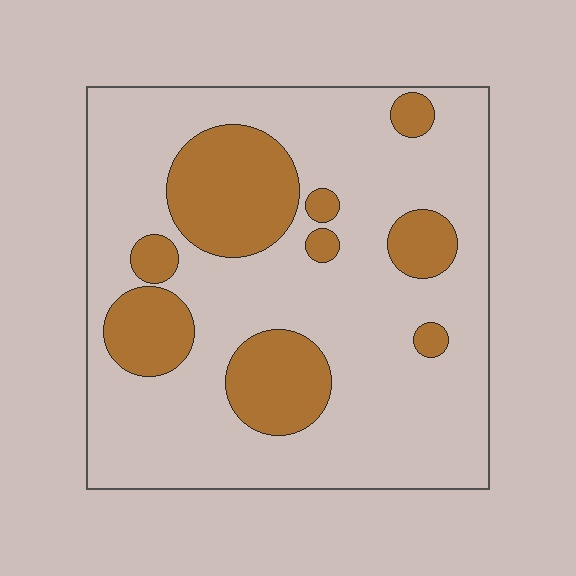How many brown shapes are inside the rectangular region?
9.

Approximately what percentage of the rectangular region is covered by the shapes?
Approximately 25%.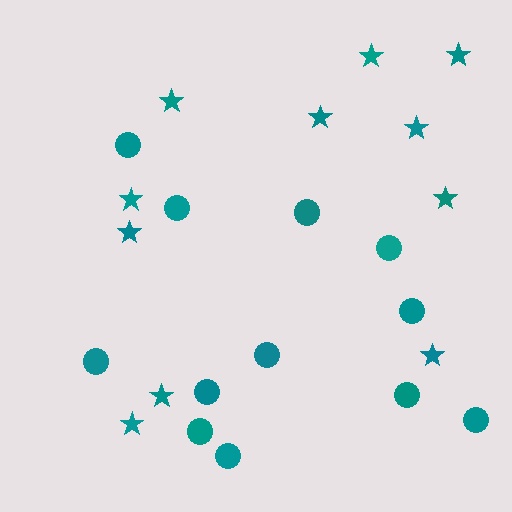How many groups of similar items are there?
There are 2 groups: one group of circles (12) and one group of stars (11).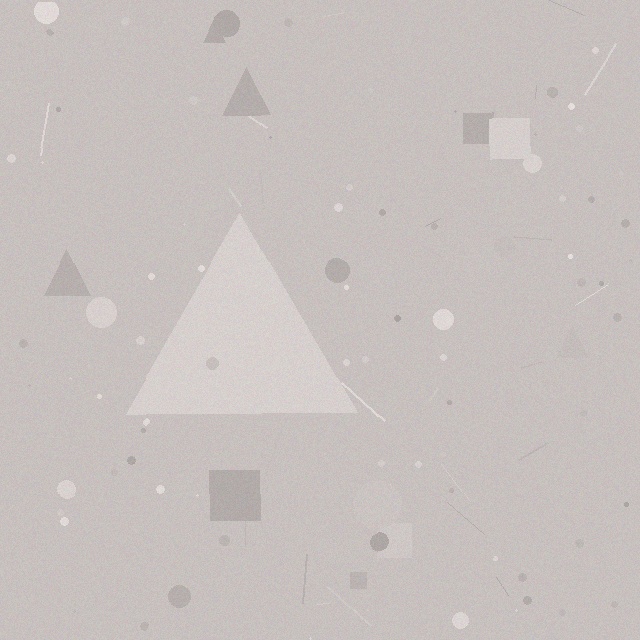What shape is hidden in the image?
A triangle is hidden in the image.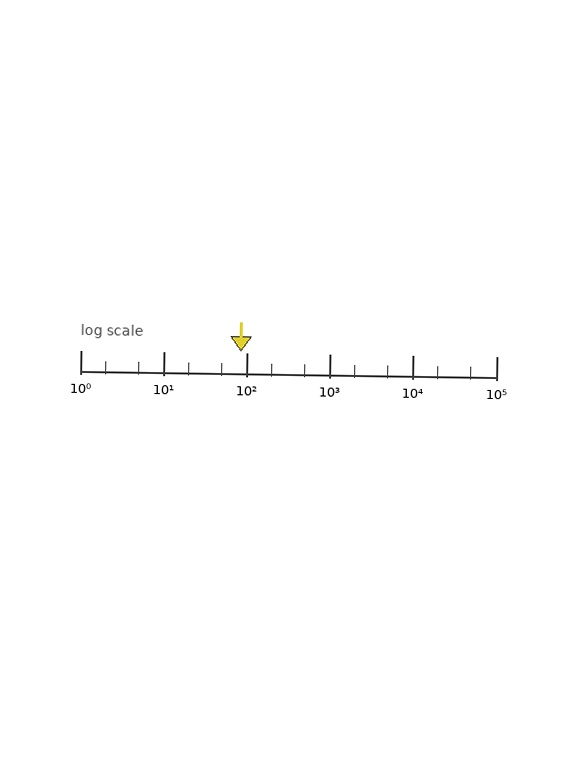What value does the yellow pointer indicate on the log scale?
The pointer indicates approximately 84.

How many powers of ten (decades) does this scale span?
The scale spans 5 decades, from 1 to 100000.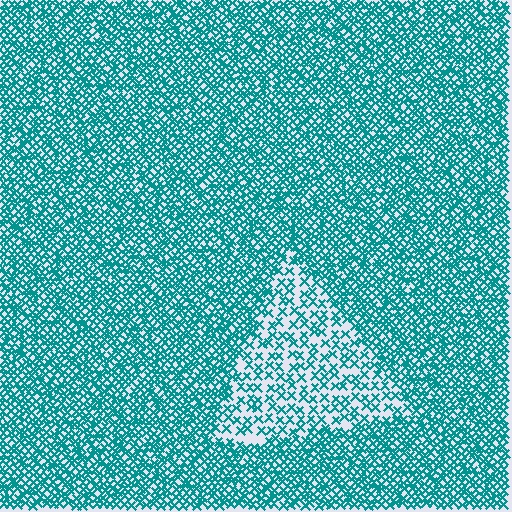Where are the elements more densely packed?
The elements are more densely packed outside the triangle boundary.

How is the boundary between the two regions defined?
The boundary is defined by a change in element density (approximately 2.2x ratio). All elements are the same color, size, and shape.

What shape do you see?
I see a triangle.